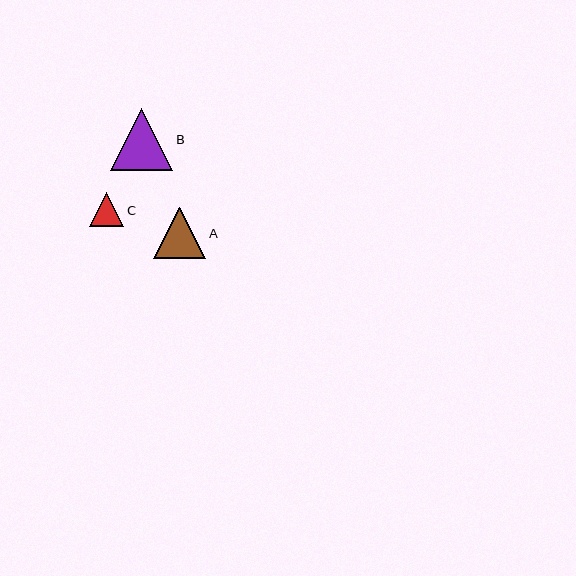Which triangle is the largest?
Triangle B is the largest with a size of approximately 62 pixels.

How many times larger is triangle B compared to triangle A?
Triangle B is approximately 1.2 times the size of triangle A.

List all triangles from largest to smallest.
From largest to smallest: B, A, C.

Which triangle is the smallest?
Triangle C is the smallest with a size of approximately 35 pixels.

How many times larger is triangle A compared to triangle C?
Triangle A is approximately 1.5 times the size of triangle C.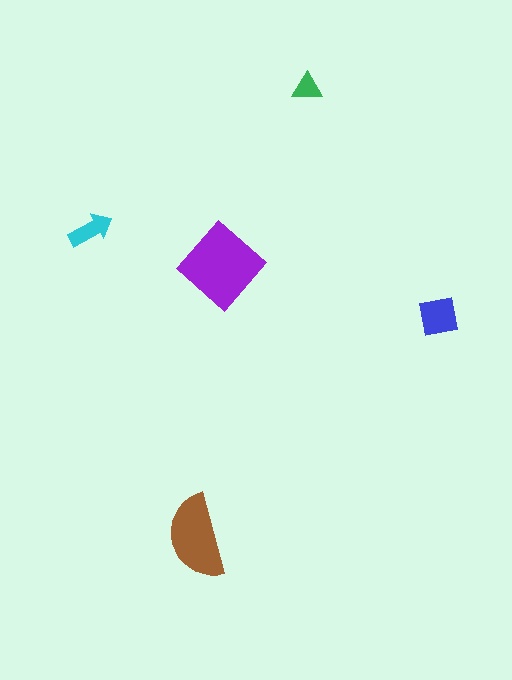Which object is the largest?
The purple diamond.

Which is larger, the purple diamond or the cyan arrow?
The purple diamond.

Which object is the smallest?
The green triangle.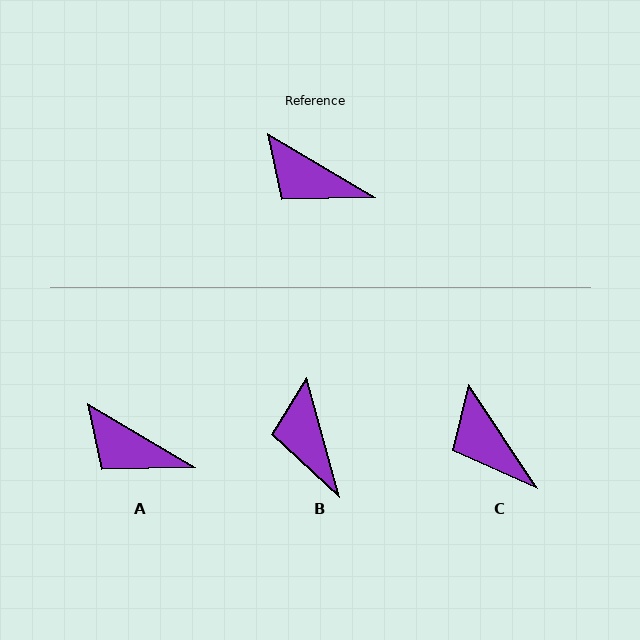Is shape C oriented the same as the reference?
No, it is off by about 25 degrees.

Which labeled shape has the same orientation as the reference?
A.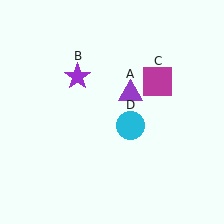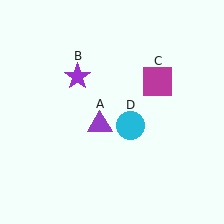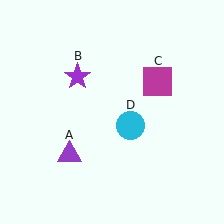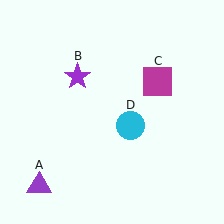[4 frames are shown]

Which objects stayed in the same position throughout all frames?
Purple star (object B) and magenta square (object C) and cyan circle (object D) remained stationary.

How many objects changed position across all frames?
1 object changed position: purple triangle (object A).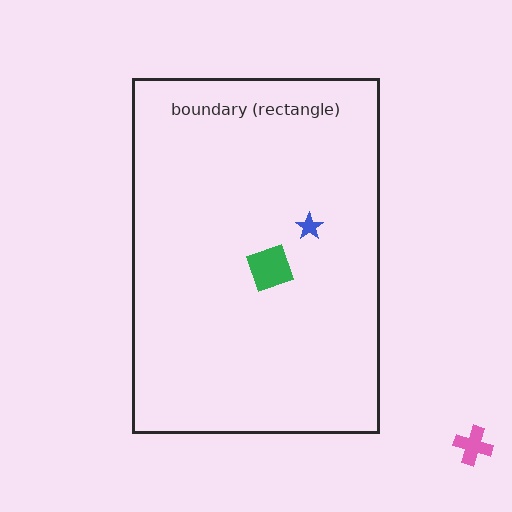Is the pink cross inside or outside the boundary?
Outside.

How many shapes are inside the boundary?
2 inside, 1 outside.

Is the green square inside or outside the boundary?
Inside.